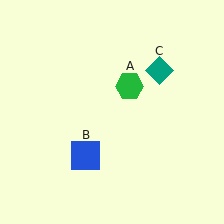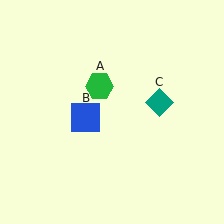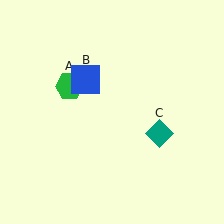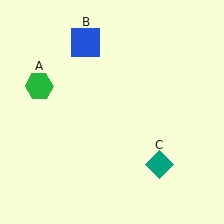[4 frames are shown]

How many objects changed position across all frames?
3 objects changed position: green hexagon (object A), blue square (object B), teal diamond (object C).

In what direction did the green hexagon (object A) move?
The green hexagon (object A) moved left.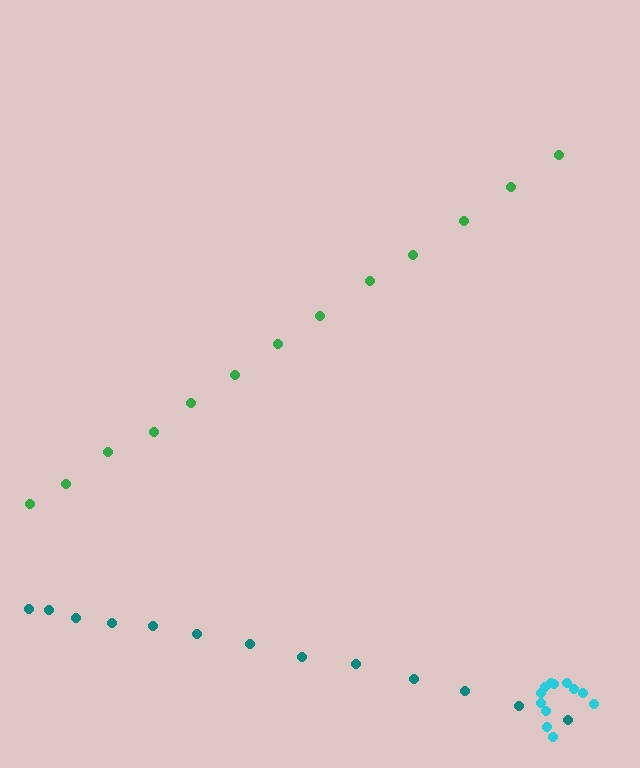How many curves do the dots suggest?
There are 3 distinct paths.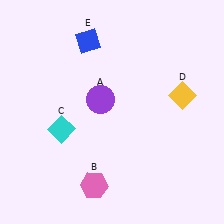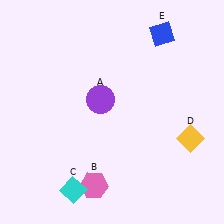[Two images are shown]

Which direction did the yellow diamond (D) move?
The yellow diamond (D) moved down.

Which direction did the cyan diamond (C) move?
The cyan diamond (C) moved down.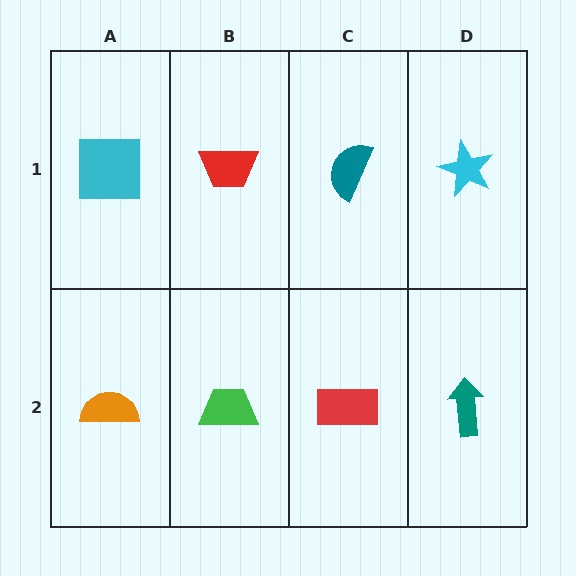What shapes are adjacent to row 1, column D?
A teal arrow (row 2, column D), a teal semicircle (row 1, column C).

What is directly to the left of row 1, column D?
A teal semicircle.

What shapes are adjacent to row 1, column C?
A red rectangle (row 2, column C), a red trapezoid (row 1, column B), a cyan star (row 1, column D).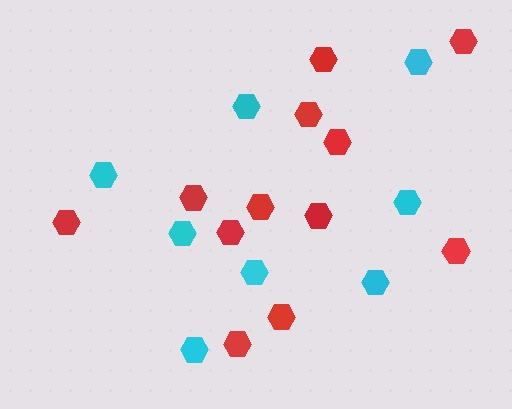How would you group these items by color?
There are 2 groups: one group of cyan hexagons (8) and one group of red hexagons (12).